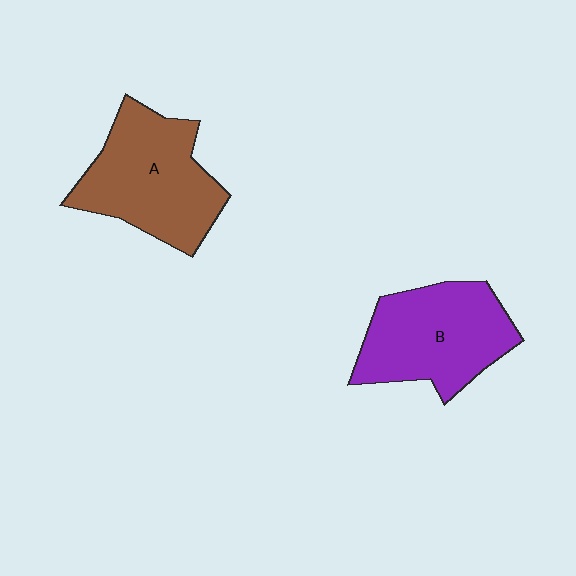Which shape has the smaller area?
Shape B (purple).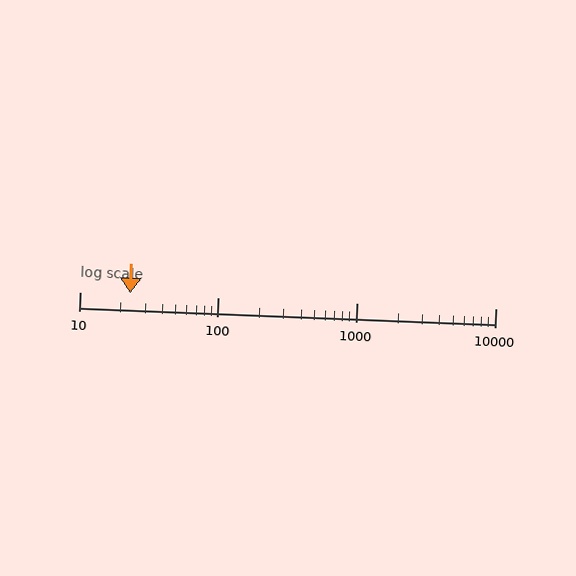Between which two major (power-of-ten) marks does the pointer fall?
The pointer is between 10 and 100.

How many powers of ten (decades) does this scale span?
The scale spans 3 decades, from 10 to 10000.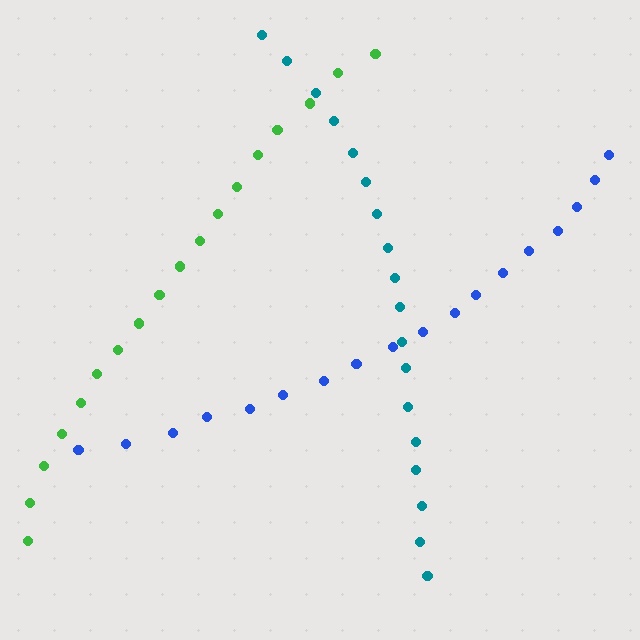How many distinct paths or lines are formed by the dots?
There are 3 distinct paths.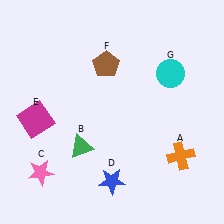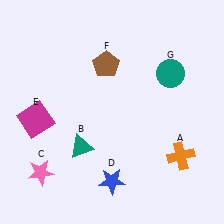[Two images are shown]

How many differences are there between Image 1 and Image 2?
There are 2 differences between the two images.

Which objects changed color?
B changed from green to teal. G changed from cyan to teal.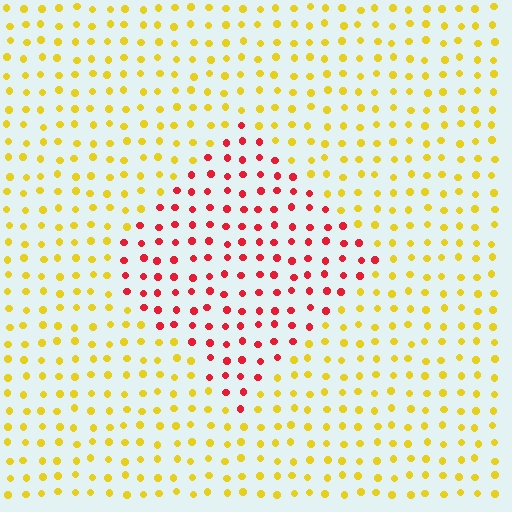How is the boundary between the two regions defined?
The boundary is defined purely by a slight shift in hue (about 61 degrees). Spacing, size, and orientation are identical on both sides.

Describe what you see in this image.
The image is filled with small yellow elements in a uniform arrangement. A diamond-shaped region is visible where the elements are tinted to a slightly different hue, forming a subtle color boundary.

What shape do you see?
I see a diamond.